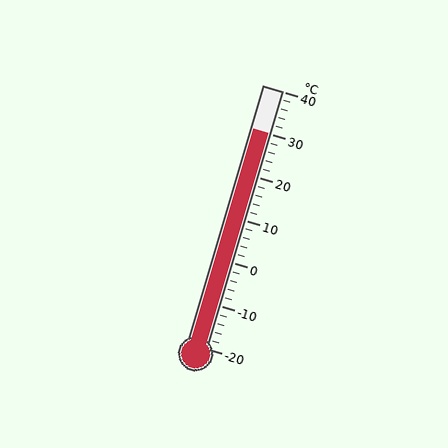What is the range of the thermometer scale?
The thermometer scale ranges from -20°C to 40°C.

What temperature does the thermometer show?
The thermometer shows approximately 30°C.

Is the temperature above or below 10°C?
The temperature is above 10°C.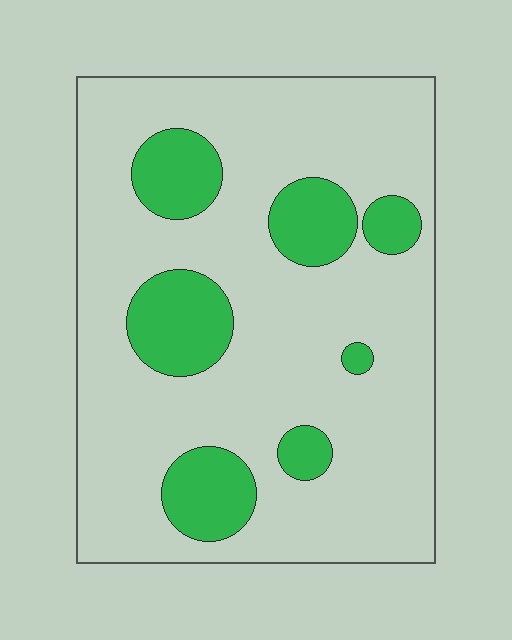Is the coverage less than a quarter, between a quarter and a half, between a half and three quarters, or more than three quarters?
Less than a quarter.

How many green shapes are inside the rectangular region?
7.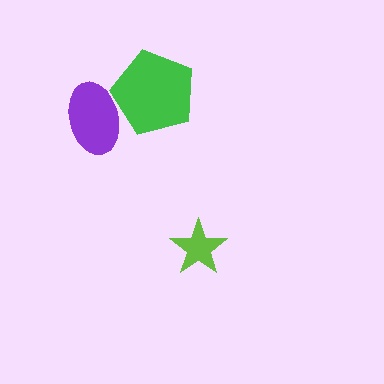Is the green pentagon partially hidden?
Yes, it is partially covered by another shape.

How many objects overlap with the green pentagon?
1 object overlaps with the green pentagon.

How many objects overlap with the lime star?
0 objects overlap with the lime star.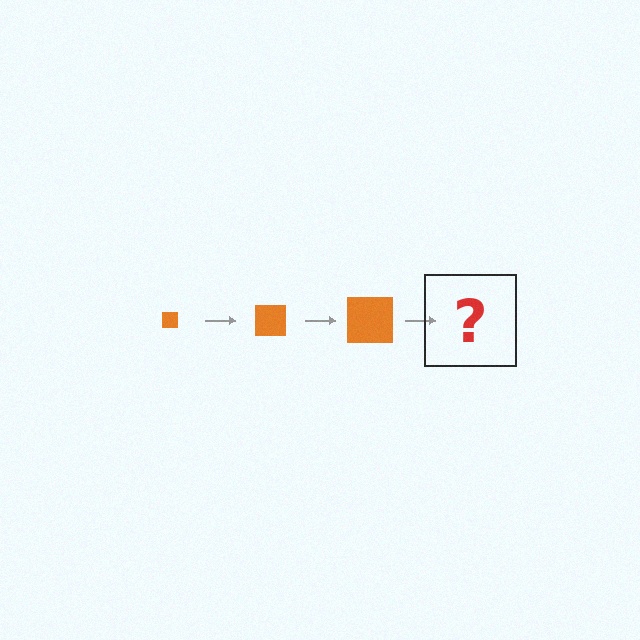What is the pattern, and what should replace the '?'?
The pattern is that the square gets progressively larger each step. The '?' should be an orange square, larger than the previous one.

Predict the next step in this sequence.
The next step is an orange square, larger than the previous one.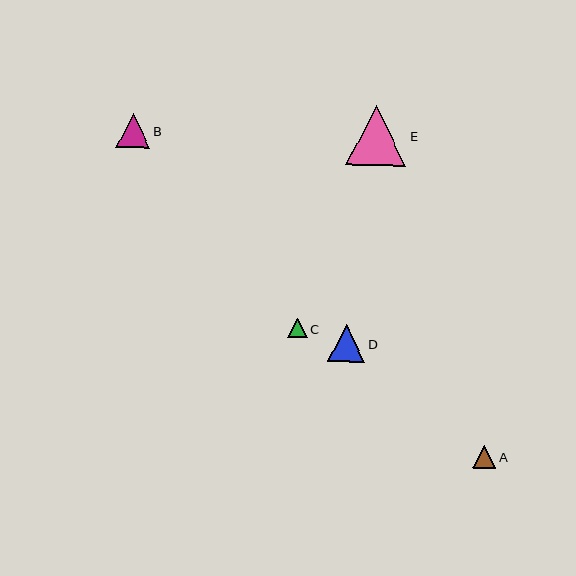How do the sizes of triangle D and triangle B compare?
Triangle D and triangle B are approximately the same size.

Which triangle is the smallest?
Triangle C is the smallest with a size of approximately 19 pixels.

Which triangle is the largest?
Triangle E is the largest with a size of approximately 60 pixels.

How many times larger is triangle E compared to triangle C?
Triangle E is approximately 3.1 times the size of triangle C.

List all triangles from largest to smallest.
From largest to smallest: E, D, B, A, C.